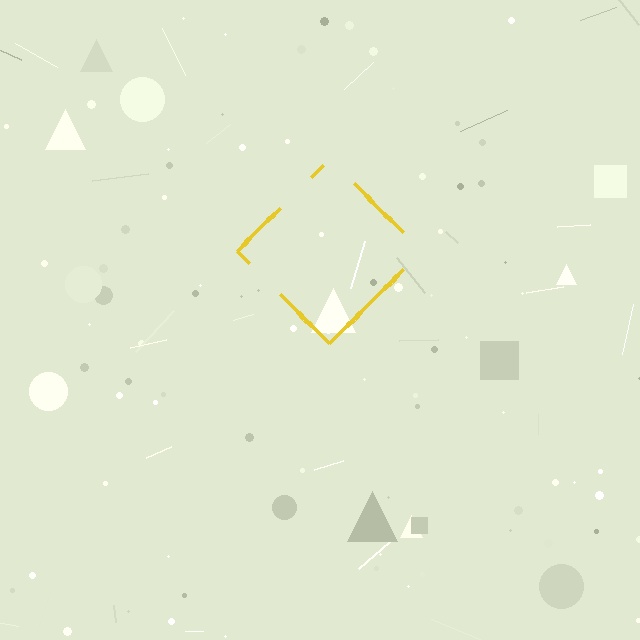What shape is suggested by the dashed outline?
The dashed outline suggests a diamond.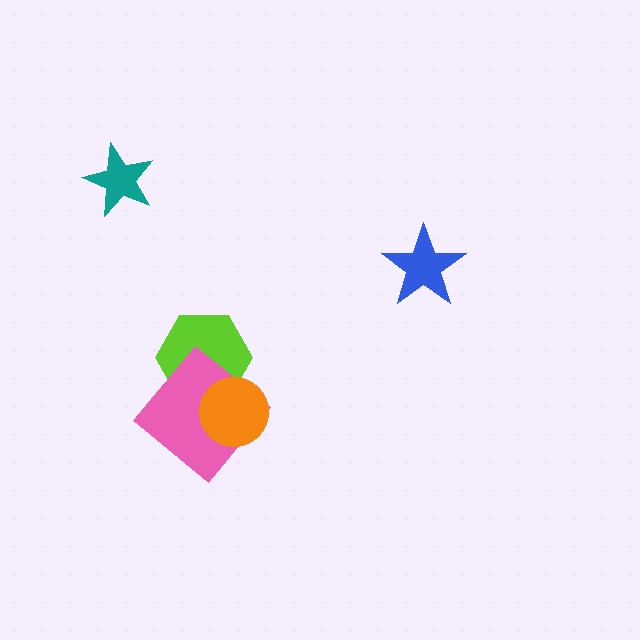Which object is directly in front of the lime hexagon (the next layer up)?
The pink diamond is directly in front of the lime hexagon.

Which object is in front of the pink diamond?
The orange circle is in front of the pink diamond.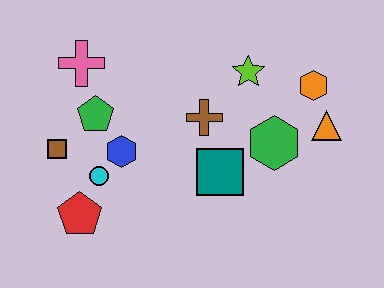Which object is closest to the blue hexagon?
The cyan circle is closest to the blue hexagon.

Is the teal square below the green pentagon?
Yes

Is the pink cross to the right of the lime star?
No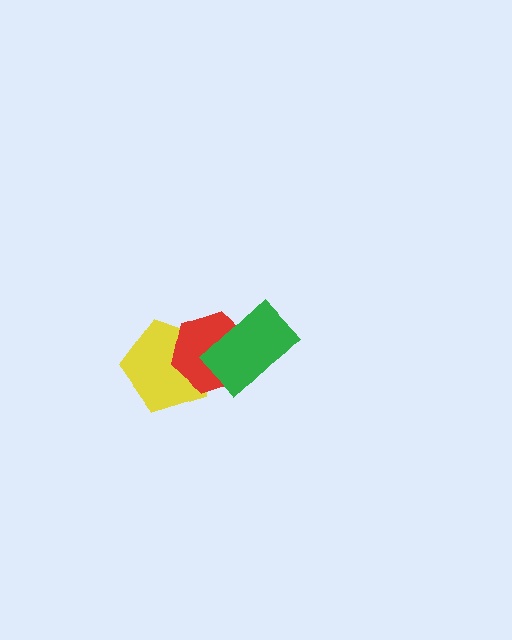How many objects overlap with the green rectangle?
2 objects overlap with the green rectangle.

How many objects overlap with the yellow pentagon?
2 objects overlap with the yellow pentagon.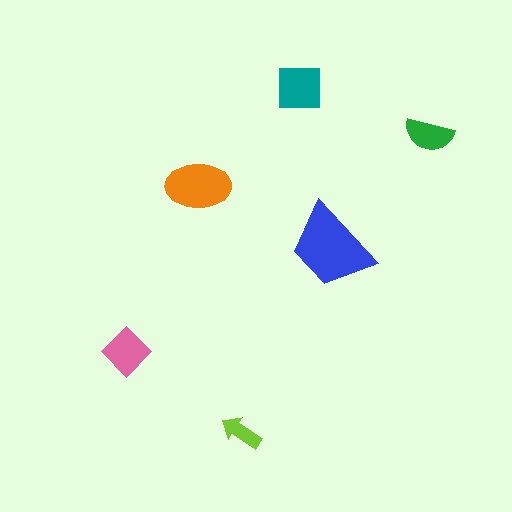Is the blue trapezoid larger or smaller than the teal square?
Larger.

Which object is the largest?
The blue trapezoid.